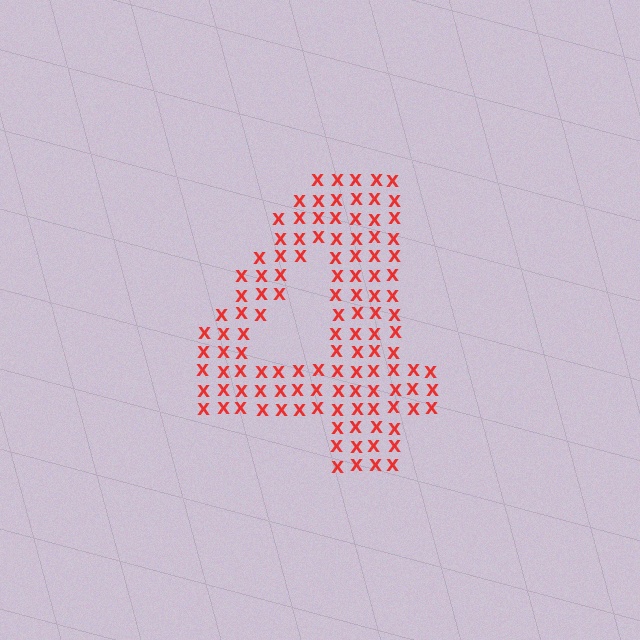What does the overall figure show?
The overall figure shows the digit 4.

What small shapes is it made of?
It is made of small letter X's.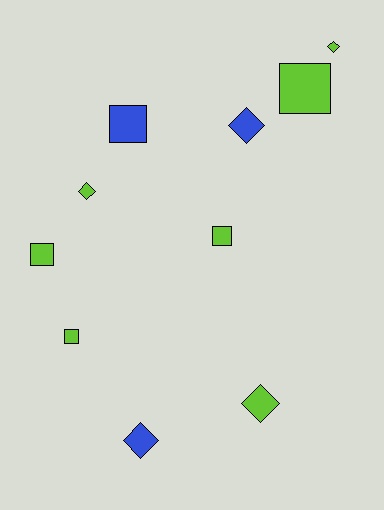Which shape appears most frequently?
Diamond, with 5 objects.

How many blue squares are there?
There is 1 blue square.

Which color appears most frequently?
Lime, with 7 objects.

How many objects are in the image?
There are 10 objects.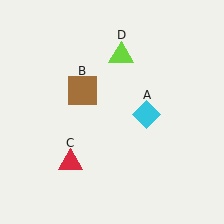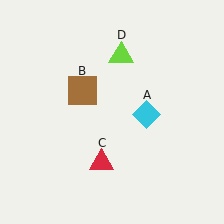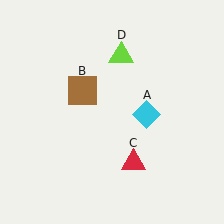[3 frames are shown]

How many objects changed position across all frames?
1 object changed position: red triangle (object C).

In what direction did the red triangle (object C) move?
The red triangle (object C) moved right.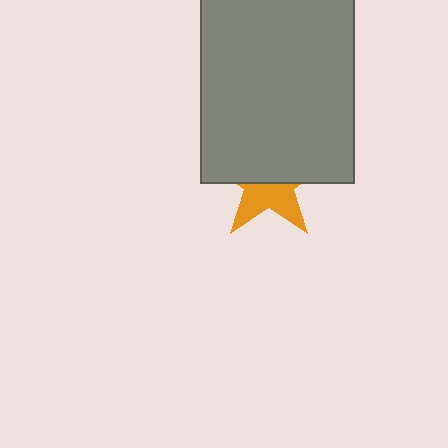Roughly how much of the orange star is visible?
A small part of it is visible (roughly 43%).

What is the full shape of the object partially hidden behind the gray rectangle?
The partially hidden object is an orange star.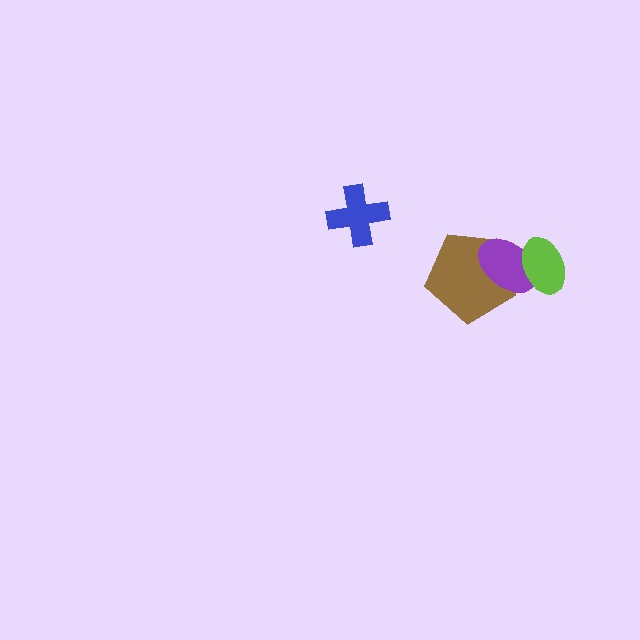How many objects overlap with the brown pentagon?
1 object overlaps with the brown pentagon.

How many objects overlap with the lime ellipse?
1 object overlaps with the lime ellipse.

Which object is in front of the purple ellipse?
The lime ellipse is in front of the purple ellipse.